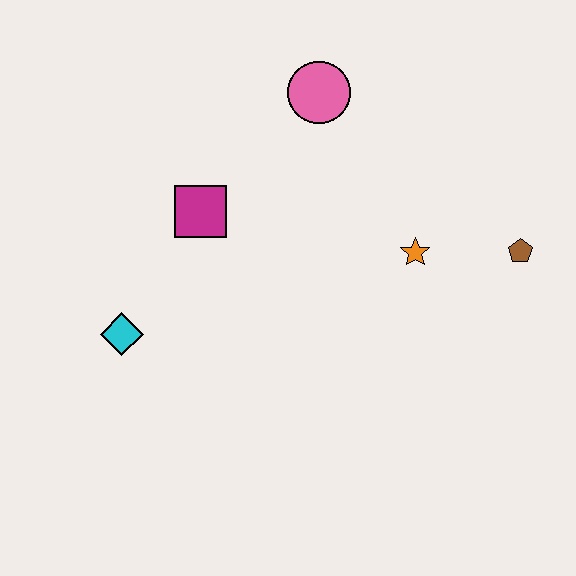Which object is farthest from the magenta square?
The brown pentagon is farthest from the magenta square.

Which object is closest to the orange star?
The brown pentagon is closest to the orange star.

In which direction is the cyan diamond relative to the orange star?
The cyan diamond is to the left of the orange star.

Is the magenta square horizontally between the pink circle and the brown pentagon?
No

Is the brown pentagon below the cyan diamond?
No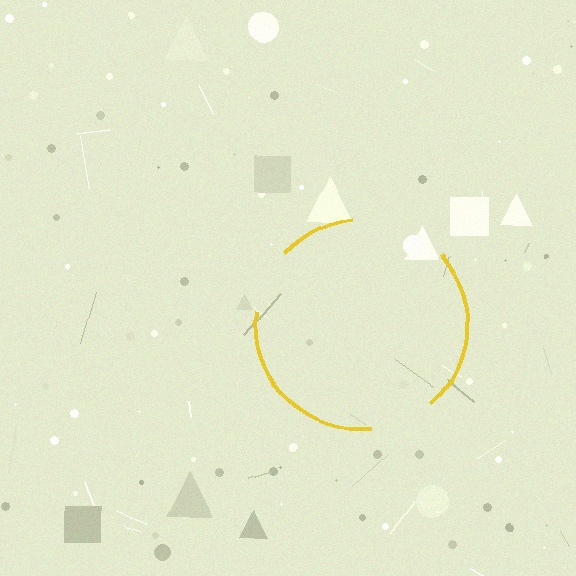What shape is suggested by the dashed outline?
The dashed outline suggests a circle.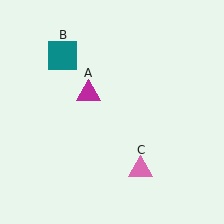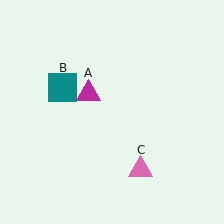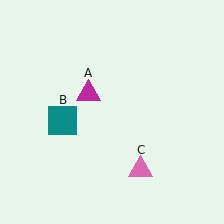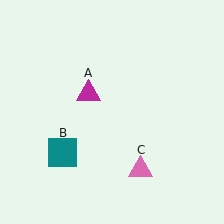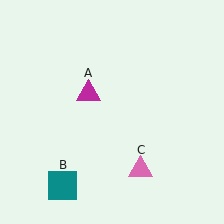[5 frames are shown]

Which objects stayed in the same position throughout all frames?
Magenta triangle (object A) and pink triangle (object C) remained stationary.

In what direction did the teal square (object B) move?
The teal square (object B) moved down.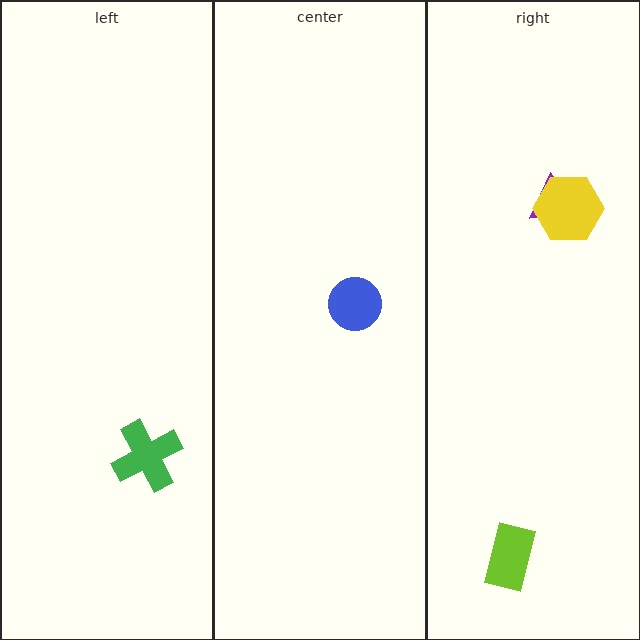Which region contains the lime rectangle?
The right region.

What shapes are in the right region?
The purple triangle, the yellow hexagon, the lime rectangle.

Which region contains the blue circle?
The center region.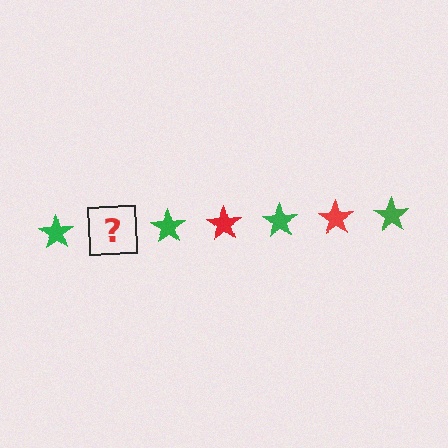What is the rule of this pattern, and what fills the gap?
The rule is that the pattern cycles through green, red stars. The gap should be filled with a red star.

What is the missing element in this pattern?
The missing element is a red star.